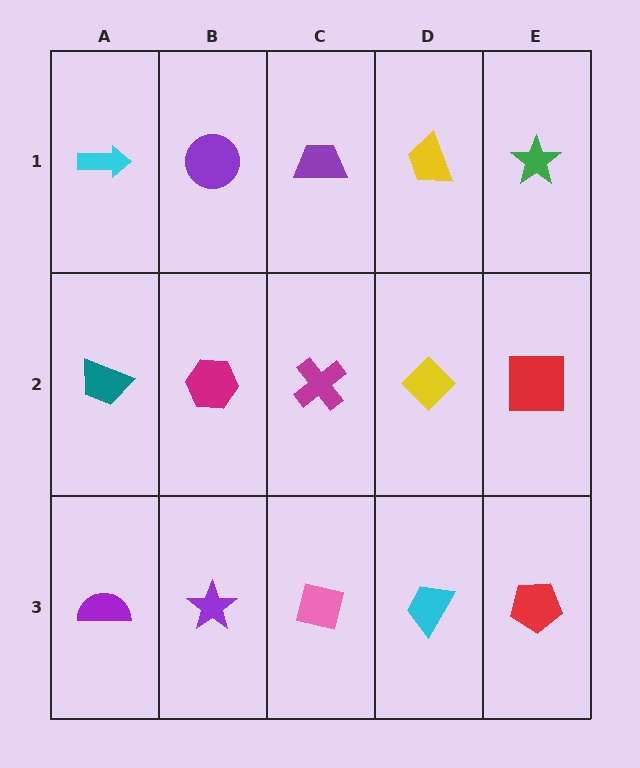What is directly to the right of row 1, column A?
A purple circle.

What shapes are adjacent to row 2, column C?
A purple trapezoid (row 1, column C), a pink square (row 3, column C), a magenta hexagon (row 2, column B), a yellow diamond (row 2, column D).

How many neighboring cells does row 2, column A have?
3.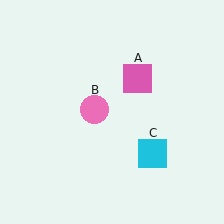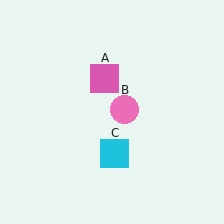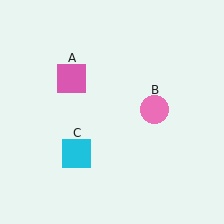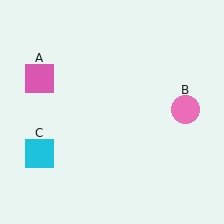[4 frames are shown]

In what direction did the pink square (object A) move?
The pink square (object A) moved left.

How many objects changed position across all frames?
3 objects changed position: pink square (object A), pink circle (object B), cyan square (object C).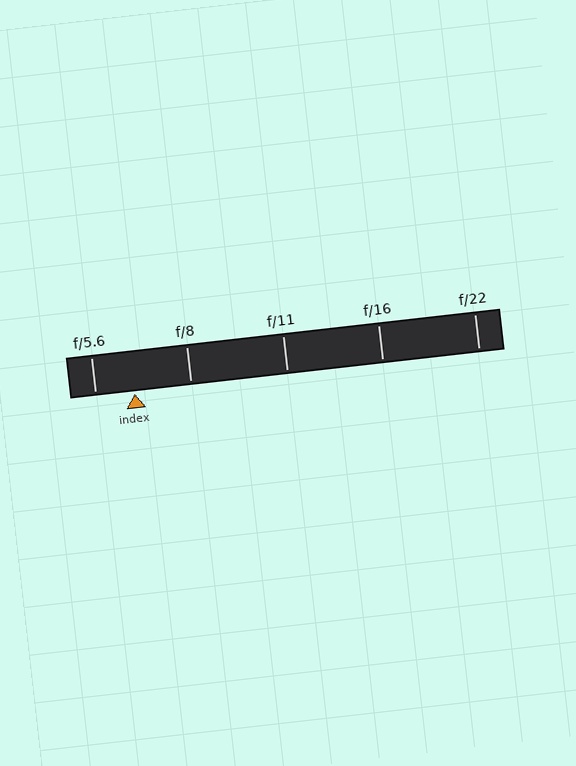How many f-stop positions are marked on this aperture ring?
There are 5 f-stop positions marked.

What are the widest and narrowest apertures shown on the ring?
The widest aperture shown is f/5.6 and the narrowest is f/22.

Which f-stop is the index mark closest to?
The index mark is closest to f/5.6.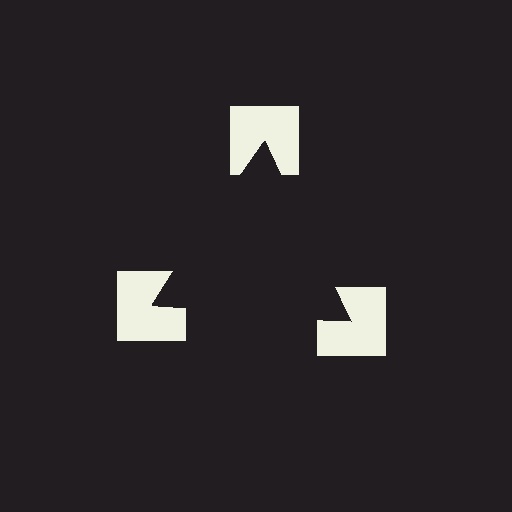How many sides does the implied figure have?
3 sides.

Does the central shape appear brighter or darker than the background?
It typically appears slightly darker than the background, even though no actual brightness change is drawn.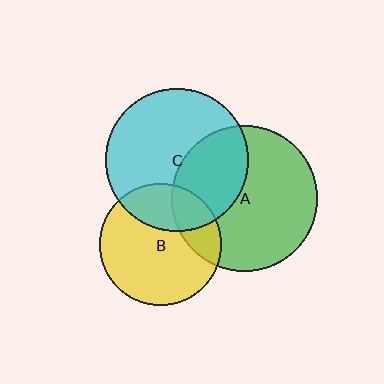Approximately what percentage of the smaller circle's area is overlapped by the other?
Approximately 20%.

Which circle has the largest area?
Circle A (green).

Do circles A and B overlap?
Yes.